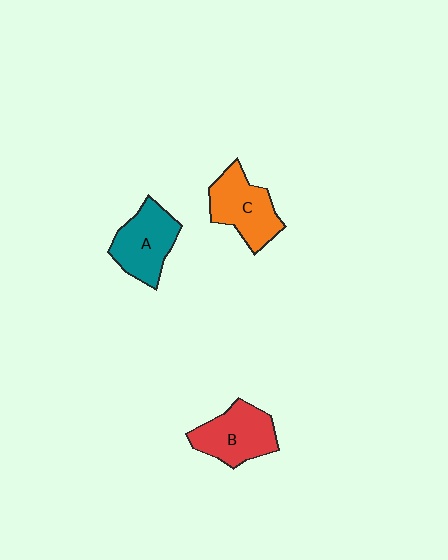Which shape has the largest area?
Shape B (red).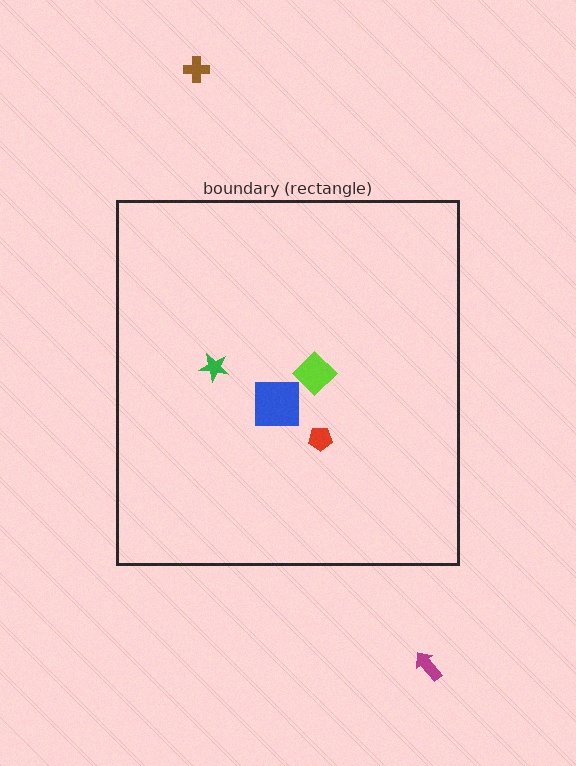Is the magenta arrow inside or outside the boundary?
Outside.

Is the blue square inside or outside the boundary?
Inside.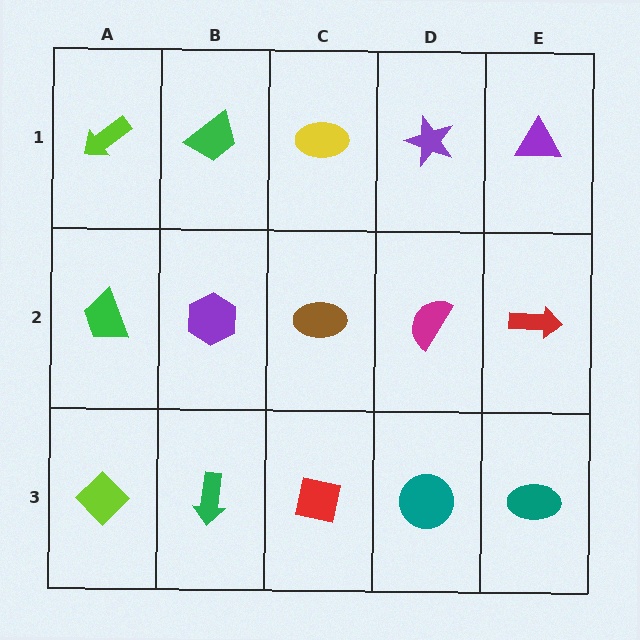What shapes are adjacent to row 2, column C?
A yellow ellipse (row 1, column C), a red square (row 3, column C), a purple hexagon (row 2, column B), a magenta semicircle (row 2, column D).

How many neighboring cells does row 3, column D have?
3.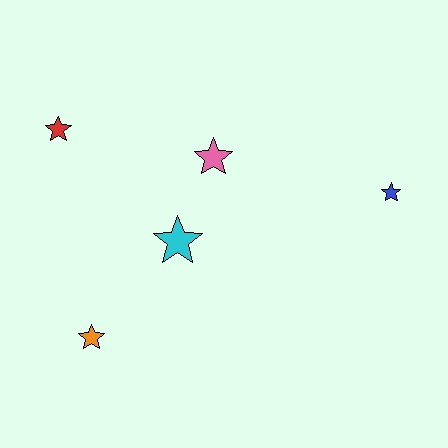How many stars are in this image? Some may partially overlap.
There are 5 stars.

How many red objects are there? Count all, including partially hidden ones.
There is 1 red object.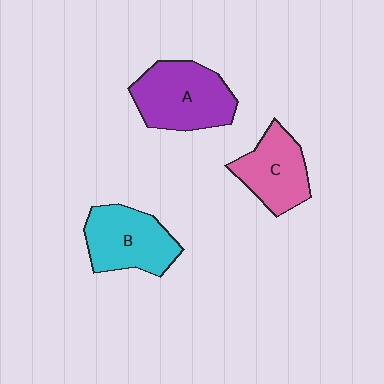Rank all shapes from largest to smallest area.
From largest to smallest: A (purple), B (cyan), C (pink).